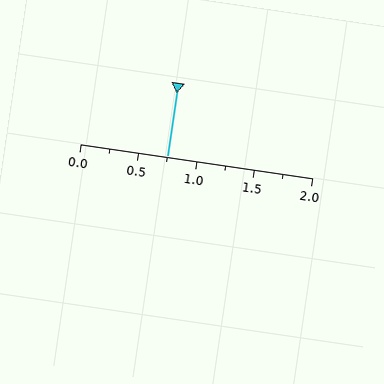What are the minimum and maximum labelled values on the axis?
The axis runs from 0.0 to 2.0.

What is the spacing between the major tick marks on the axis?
The major ticks are spaced 0.5 apart.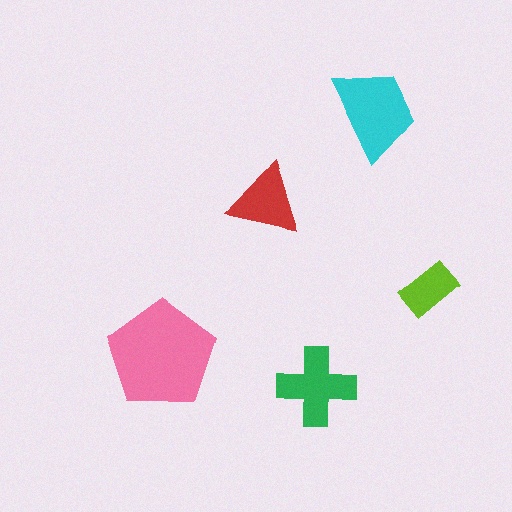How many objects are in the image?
There are 5 objects in the image.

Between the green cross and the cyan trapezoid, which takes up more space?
The cyan trapezoid.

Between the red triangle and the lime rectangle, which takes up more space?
The red triangle.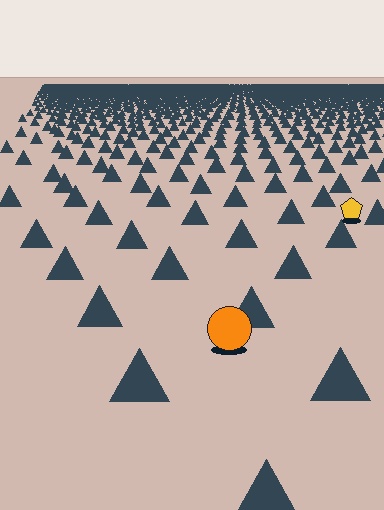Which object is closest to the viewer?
The orange circle is closest. The texture marks near it are larger and more spread out.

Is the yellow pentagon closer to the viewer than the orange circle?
No. The orange circle is closer — you can tell from the texture gradient: the ground texture is coarser near it.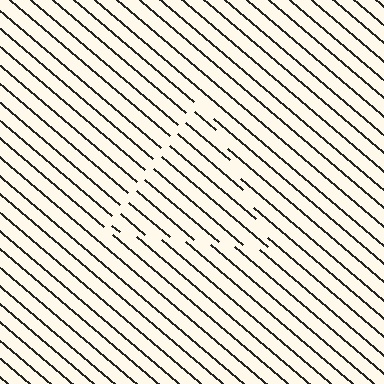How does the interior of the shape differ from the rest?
The interior of the shape contains the same grating, shifted by half a period — the contour is defined by the phase discontinuity where line-ends from the inner and outer gratings abut.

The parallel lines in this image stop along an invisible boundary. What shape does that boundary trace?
An illusory triangle. The interior of the shape contains the same grating, shifted by half a period — the contour is defined by the phase discontinuity where line-ends from the inner and outer gratings abut.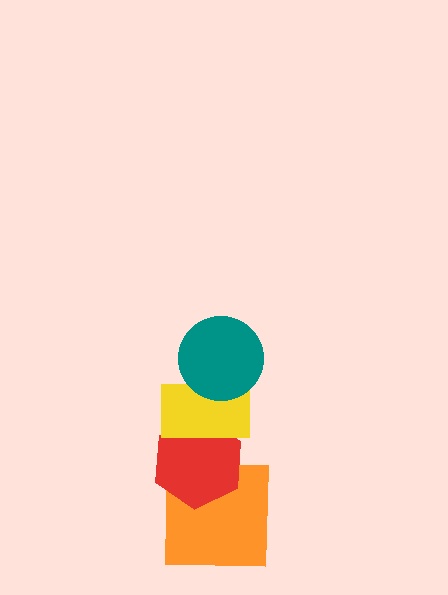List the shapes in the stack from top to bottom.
From top to bottom: the teal circle, the yellow rectangle, the red hexagon, the orange square.